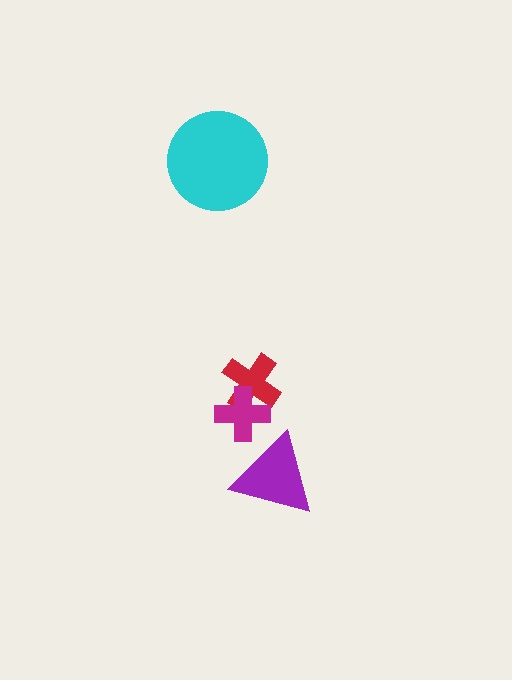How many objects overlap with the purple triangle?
0 objects overlap with the purple triangle.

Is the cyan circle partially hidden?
No, no other shape covers it.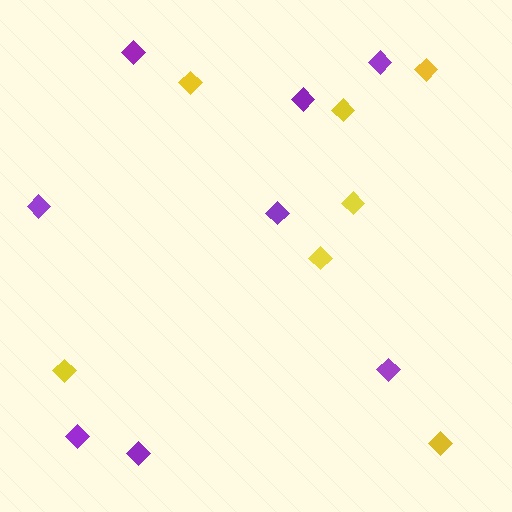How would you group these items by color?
There are 2 groups: one group of yellow diamonds (7) and one group of purple diamonds (8).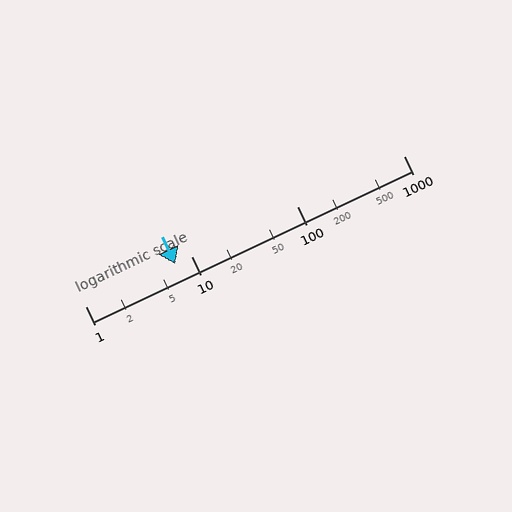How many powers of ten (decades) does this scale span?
The scale spans 3 decades, from 1 to 1000.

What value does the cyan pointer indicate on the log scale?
The pointer indicates approximately 7.1.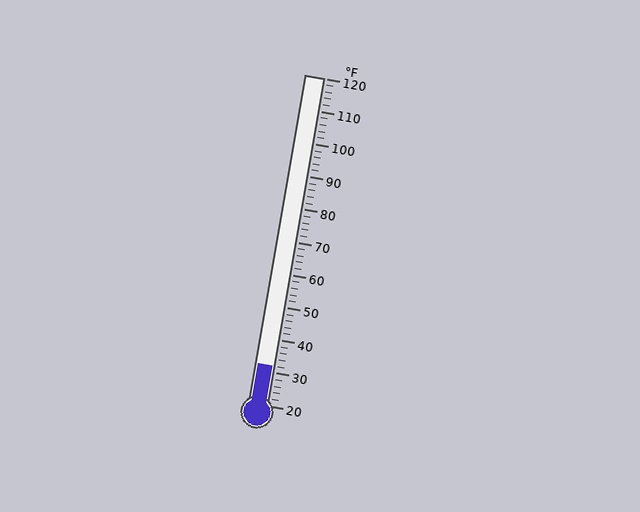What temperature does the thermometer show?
The thermometer shows approximately 32°F.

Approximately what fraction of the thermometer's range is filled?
The thermometer is filled to approximately 10% of its range.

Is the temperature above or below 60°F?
The temperature is below 60°F.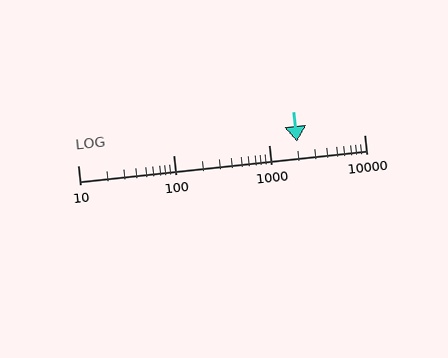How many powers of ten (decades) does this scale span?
The scale spans 3 decades, from 10 to 10000.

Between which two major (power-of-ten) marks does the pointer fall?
The pointer is between 1000 and 10000.